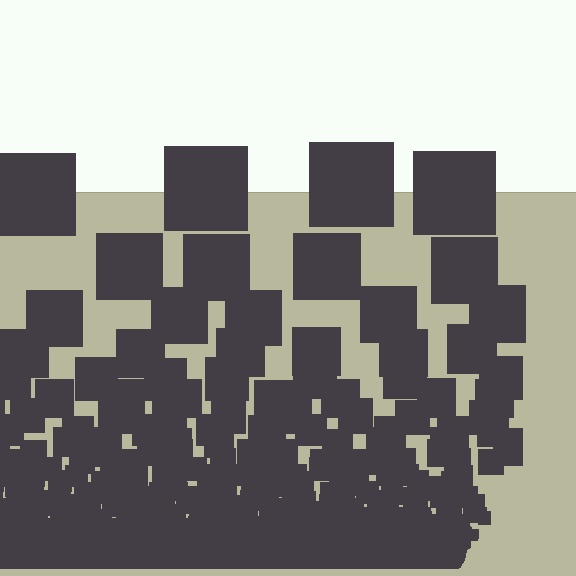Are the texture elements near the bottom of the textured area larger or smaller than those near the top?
Smaller. The gradient is inverted — elements near the bottom are smaller and denser.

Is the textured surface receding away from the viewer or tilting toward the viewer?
The surface appears to tilt toward the viewer. Texture elements get larger and sparser toward the top.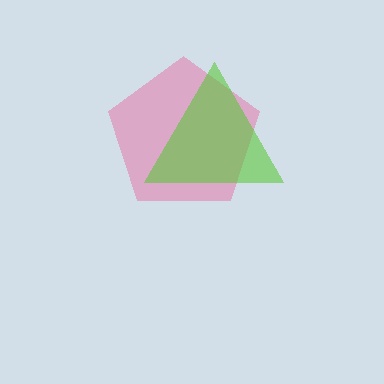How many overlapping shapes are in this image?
There are 2 overlapping shapes in the image.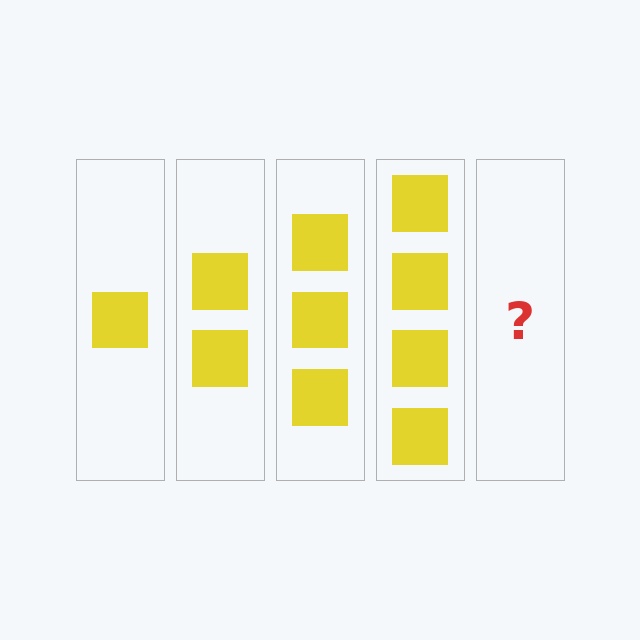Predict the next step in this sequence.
The next step is 5 squares.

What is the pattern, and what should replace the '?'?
The pattern is that each step adds one more square. The '?' should be 5 squares.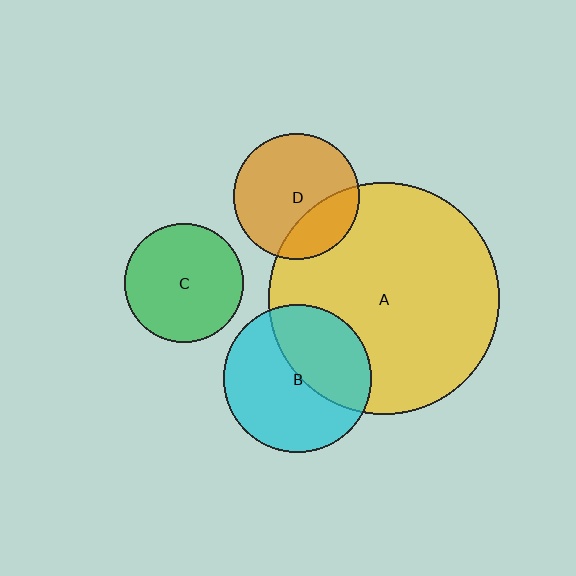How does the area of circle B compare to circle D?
Approximately 1.4 times.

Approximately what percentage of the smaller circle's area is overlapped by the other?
Approximately 40%.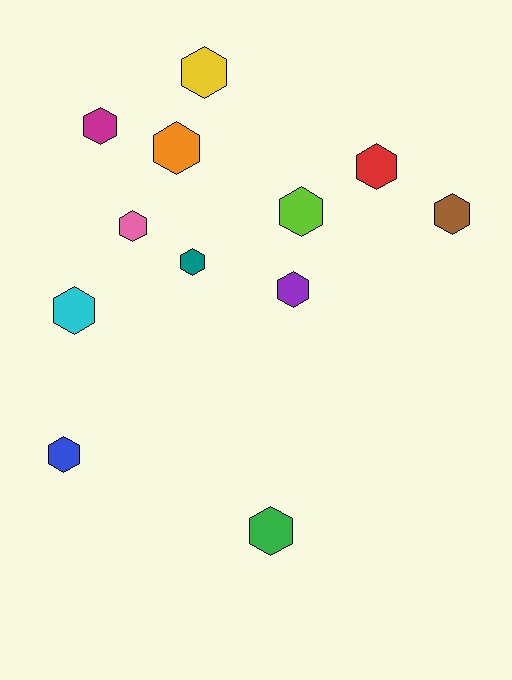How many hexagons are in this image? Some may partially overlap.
There are 12 hexagons.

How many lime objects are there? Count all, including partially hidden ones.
There is 1 lime object.